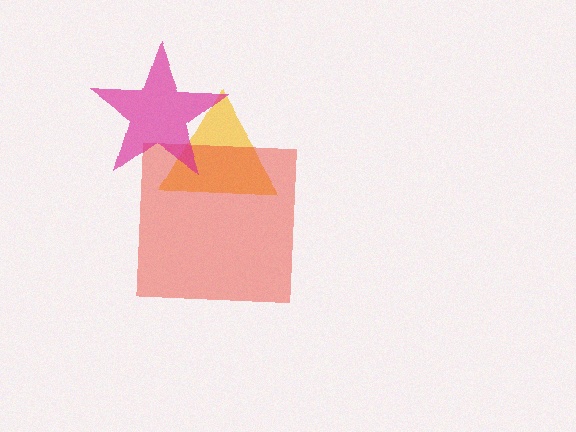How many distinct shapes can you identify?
There are 3 distinct shapes: a yellow triangle, a red square, a magenta star.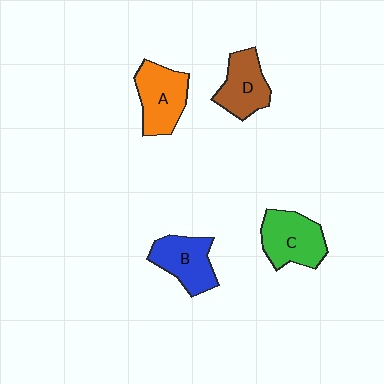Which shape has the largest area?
Shape C (green).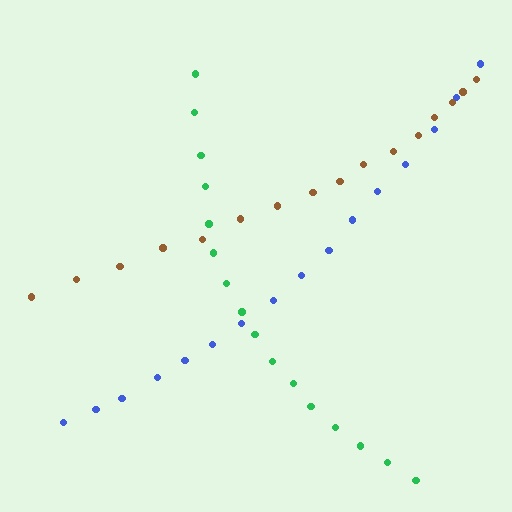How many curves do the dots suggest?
There are 3 distinct paths.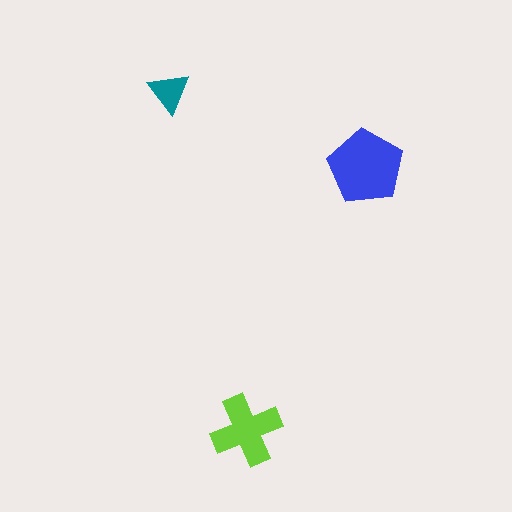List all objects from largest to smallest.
The blue pentagon, the lime cross, the teal triangle.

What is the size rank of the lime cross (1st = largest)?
2nd.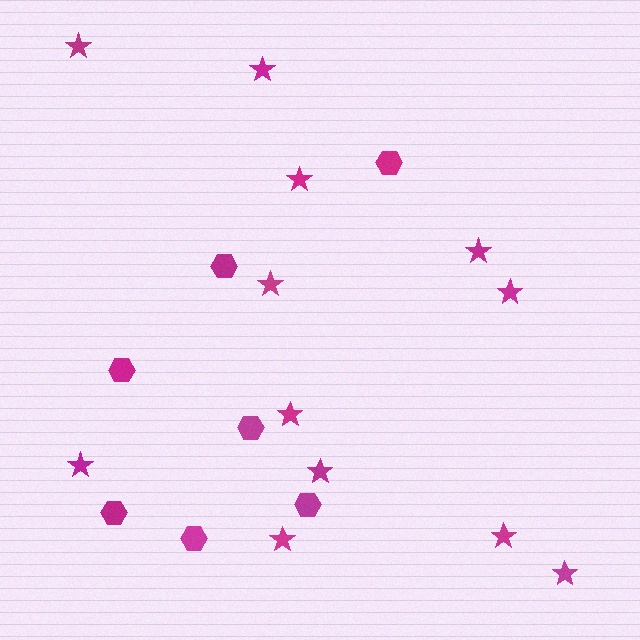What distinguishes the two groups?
There are 2 groups: one group of hexagons (7) and one group of stars (12).